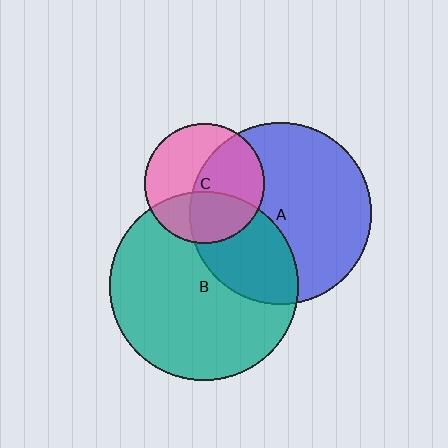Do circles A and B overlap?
Yes.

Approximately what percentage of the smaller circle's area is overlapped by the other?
Approximately 35%.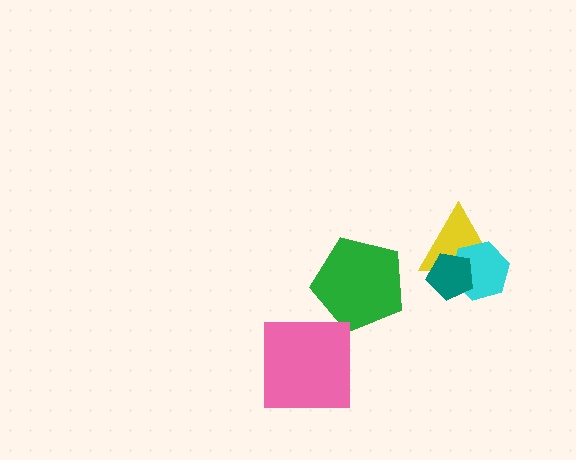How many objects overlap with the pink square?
0 objects overlap with the pink square.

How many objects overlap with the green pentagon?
0 objects overlap with the green pentagon.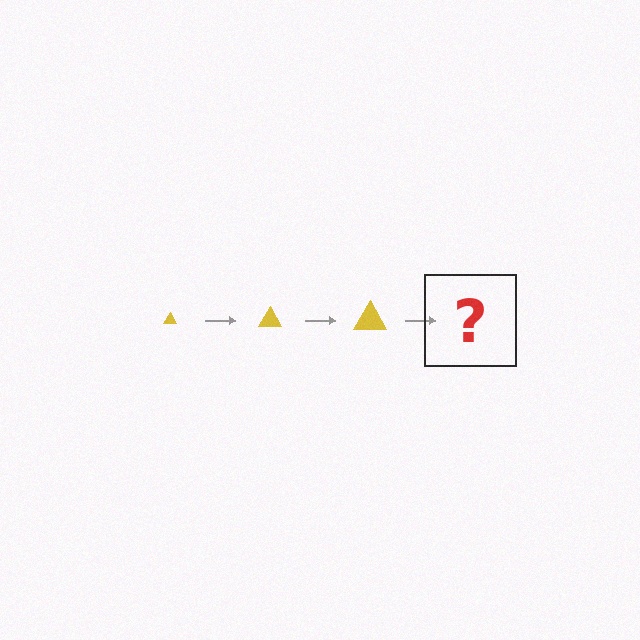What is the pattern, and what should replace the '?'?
The pattern is that the triangle gets progressively larger each step. The '?' should be a yellow triangle, larger than the previous one.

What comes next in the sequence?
The next element should be a yellow triangle, larger than the previous one.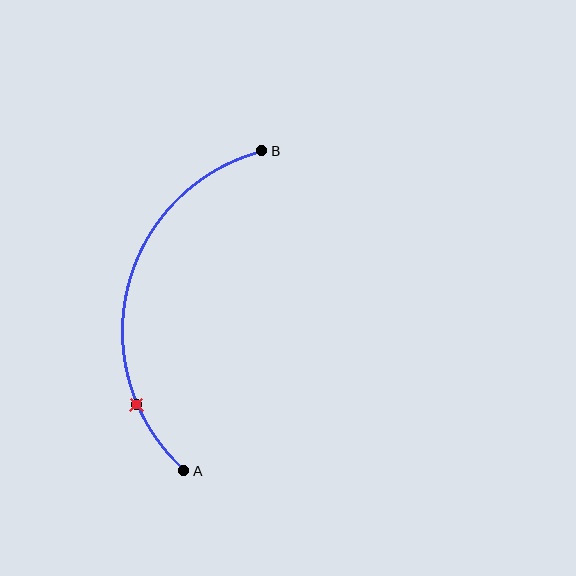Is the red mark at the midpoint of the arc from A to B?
No. The red mark lies on the arc but is closer to endpoint A. The arc midpoint would be at the point on the curve equidistant along the arc from both A and B.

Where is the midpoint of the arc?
The arc midpoint is the point on the curve farthest from the straight line joining A and B. It sits to the left of that line.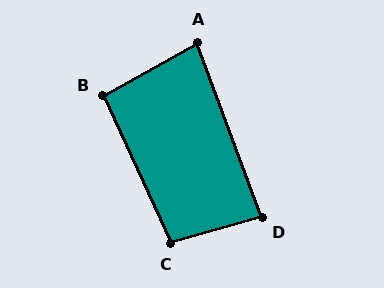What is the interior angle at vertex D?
Approximately 85 degrees (approximately right).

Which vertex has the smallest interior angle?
A, at approximately 81 degrees.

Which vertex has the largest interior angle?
C, at approximately 99 degrees.